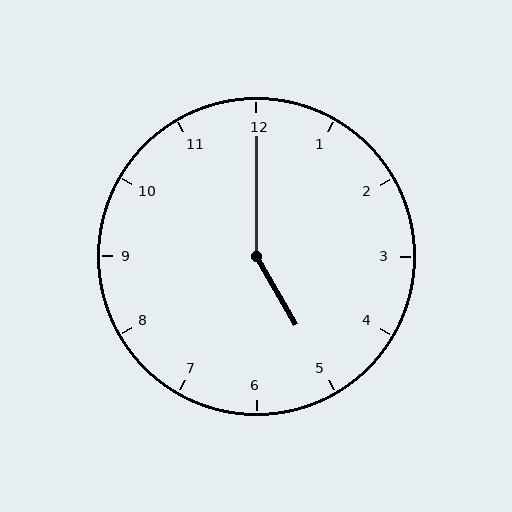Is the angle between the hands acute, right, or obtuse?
It is obtuse.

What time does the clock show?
5:00.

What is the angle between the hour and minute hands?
Approximately 150 degrees.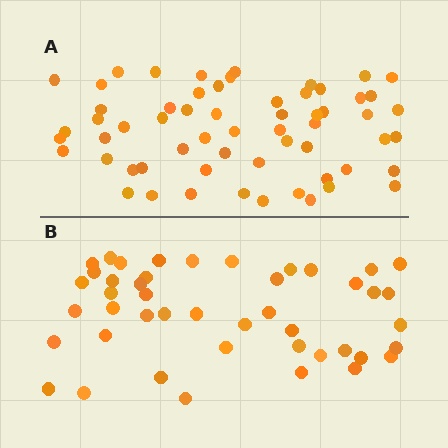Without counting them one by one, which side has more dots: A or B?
Region A (the top region) has more dots.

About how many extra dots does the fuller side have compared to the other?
Region A has approximately 15 more dots than region B.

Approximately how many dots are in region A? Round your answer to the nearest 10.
About 60 dots.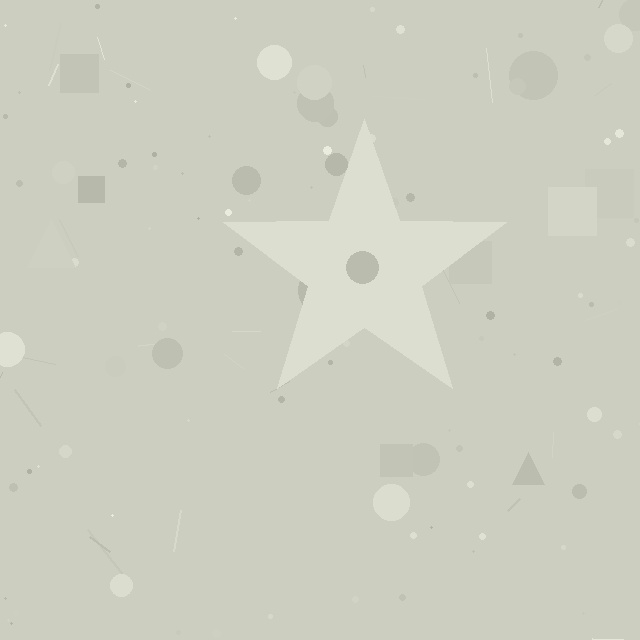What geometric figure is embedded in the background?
A star is embedded in the background.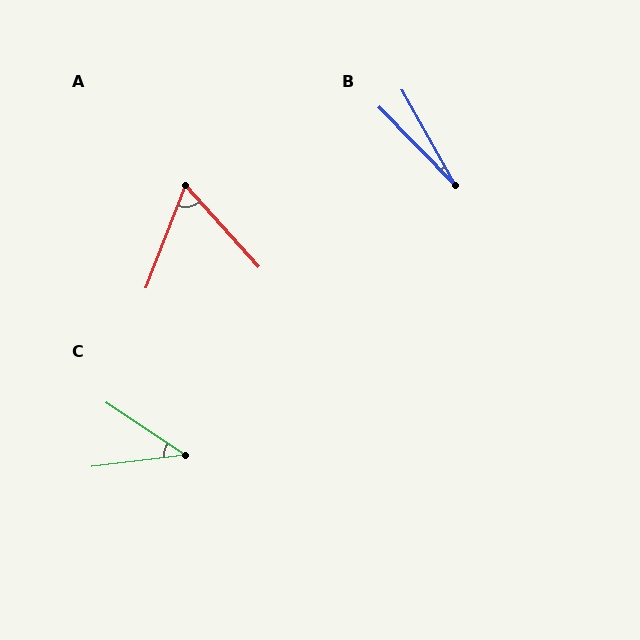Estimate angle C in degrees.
Approximately 40 degrees.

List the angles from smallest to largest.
B (15°), C (40°), A (63°).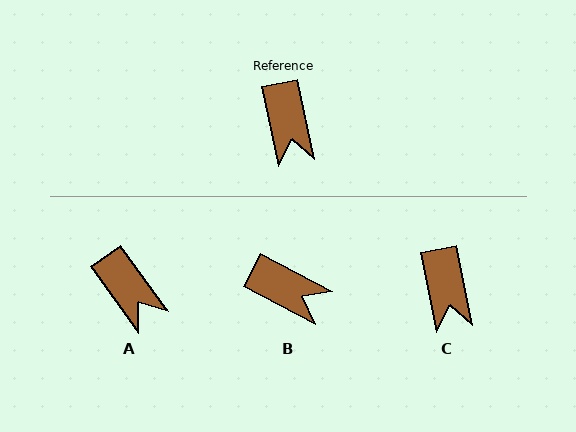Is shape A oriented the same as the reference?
No, it is off by about 24 degrees.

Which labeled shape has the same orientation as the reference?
C.